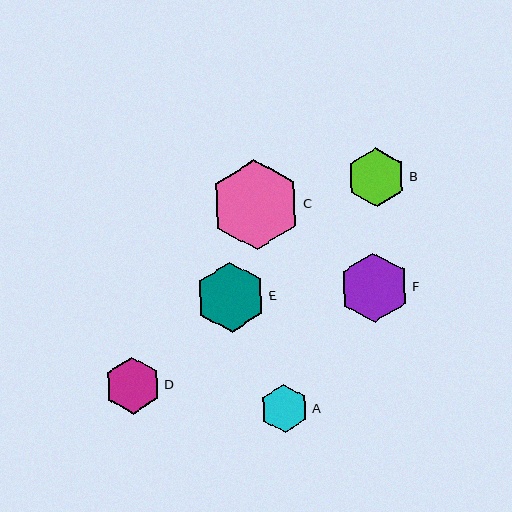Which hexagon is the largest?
Hexagon C is the largest with a size of approximately 90 pixels.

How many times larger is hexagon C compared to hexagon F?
Hexagon C is approximately 1.3 times the size of hexagon F.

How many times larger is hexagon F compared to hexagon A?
Hexagon F is approximately 1.5 times the size of hexagon A.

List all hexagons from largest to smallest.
From largest to smallest: C, E, F, B, D, A.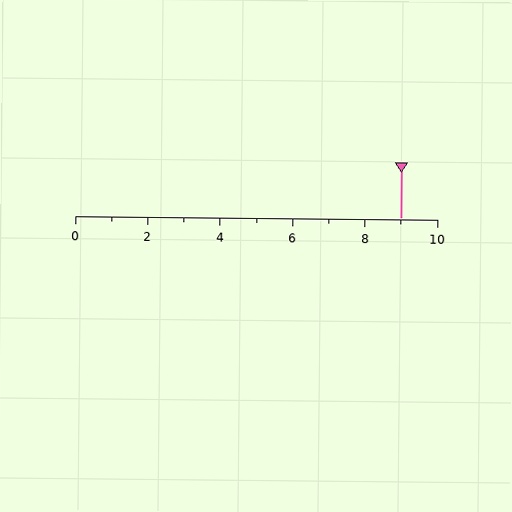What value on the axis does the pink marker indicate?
The marker indicates approximately 9.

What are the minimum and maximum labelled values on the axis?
The axis runs from 0 to 10.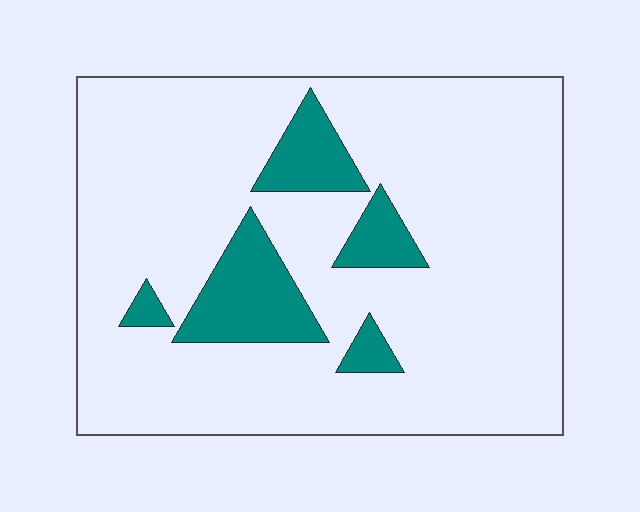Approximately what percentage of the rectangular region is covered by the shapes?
Approximately 15%.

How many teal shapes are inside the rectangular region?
5.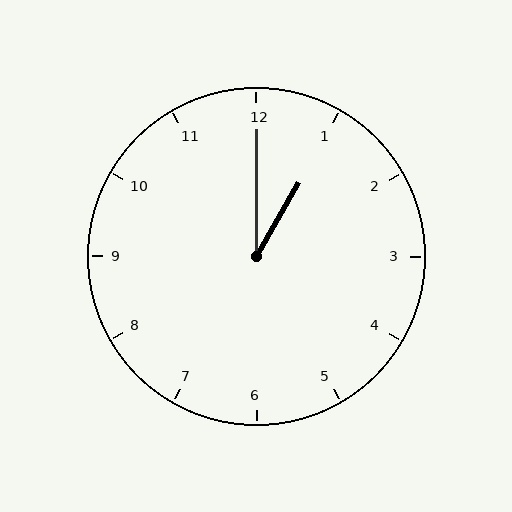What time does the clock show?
1:00.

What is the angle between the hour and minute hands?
Approximately 30 degrees.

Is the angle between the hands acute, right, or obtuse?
It is acute.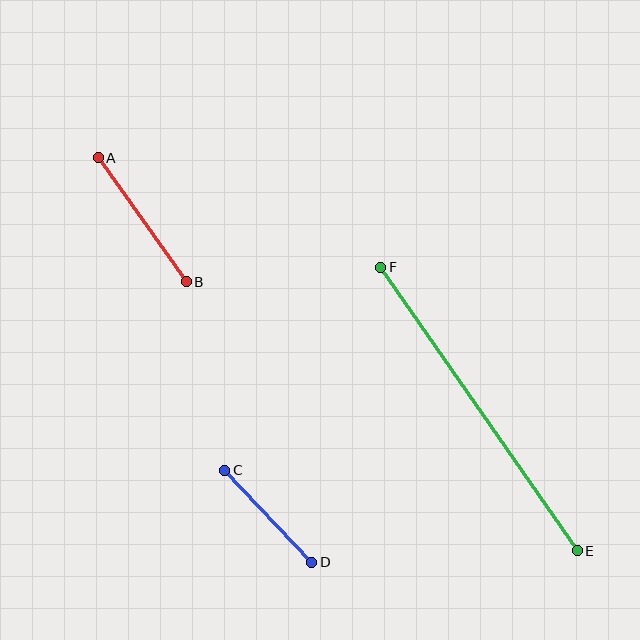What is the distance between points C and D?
The distance is approximately 126 pixels.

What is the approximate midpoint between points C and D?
The midpoint is at approximately (268, 516) pixels.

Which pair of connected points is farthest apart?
Points E and F are farthest apart.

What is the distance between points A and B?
The distance is approximately 152 pixels.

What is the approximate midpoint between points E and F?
The midpoint is at approximately (479, 409) pixels.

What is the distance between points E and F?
The distance is approximately 345 pixels.